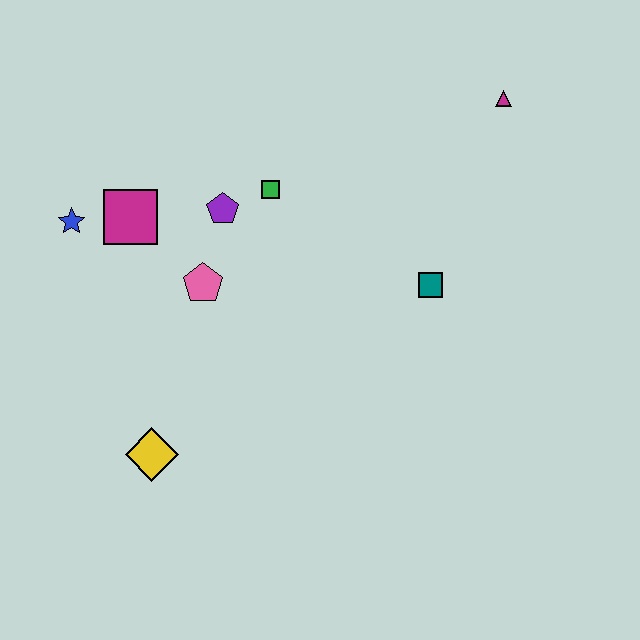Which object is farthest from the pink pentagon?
The magenta triangle is farthest from the pink pentagon.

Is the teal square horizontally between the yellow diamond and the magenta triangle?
Yes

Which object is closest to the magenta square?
The blue star is closest to the magenta square.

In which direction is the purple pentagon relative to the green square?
The purple pentagon is to the left of the green square.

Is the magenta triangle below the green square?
No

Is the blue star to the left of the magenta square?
Yes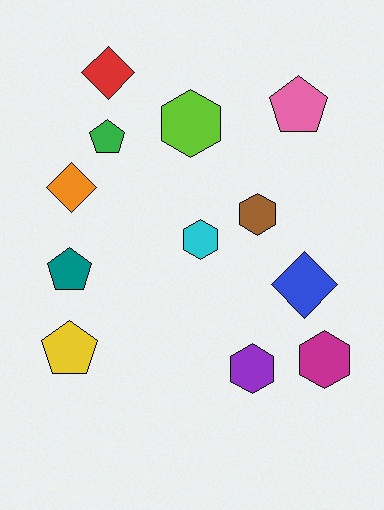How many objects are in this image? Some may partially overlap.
There are 12 objects.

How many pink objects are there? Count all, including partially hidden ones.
There is 1 pink object.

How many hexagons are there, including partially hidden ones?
There are 5 hexagons.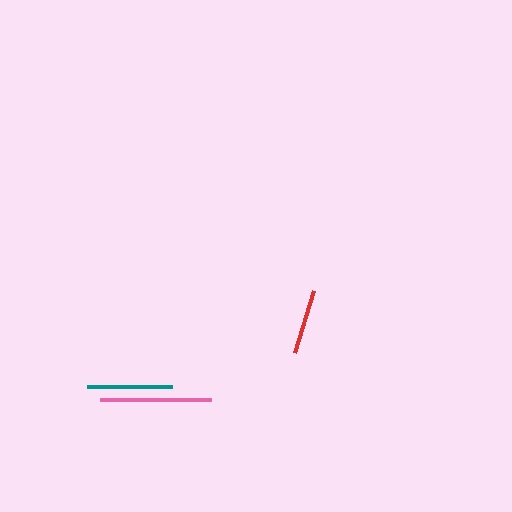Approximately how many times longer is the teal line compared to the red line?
The teal line is approximately 1.3 times the length of the red line.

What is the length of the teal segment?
The teal segment is approximately 85 pixels long.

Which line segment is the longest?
The pink line is the longest at approximately 110 pixels.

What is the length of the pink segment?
The pink segment is approximately 110 pixels long.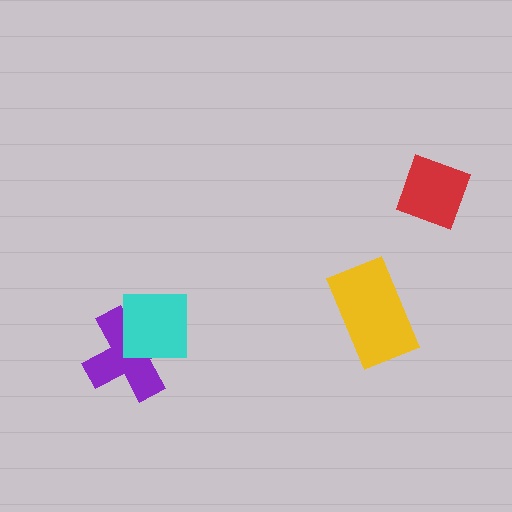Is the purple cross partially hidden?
Yes, it is partially covered by another shape.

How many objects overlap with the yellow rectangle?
0 objects overlap with the yellow rectangle.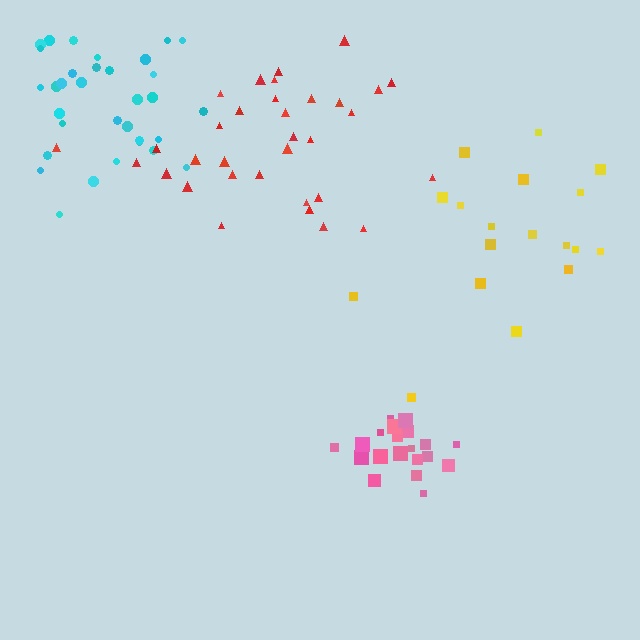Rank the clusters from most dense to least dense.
pink, cyan, red, yellow.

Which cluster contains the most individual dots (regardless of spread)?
Cyan (33).